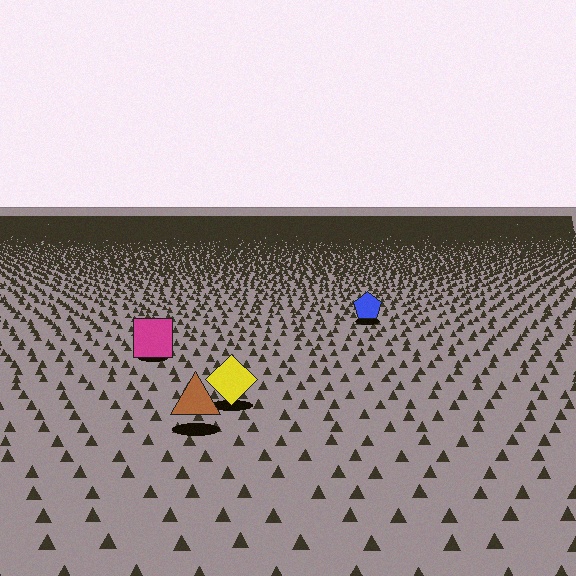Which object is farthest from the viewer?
The blue pentagon is farthest from the viewer. It appears smaller and the ground texture around it is denser.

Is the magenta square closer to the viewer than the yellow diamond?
No. The yellow diamond is closer — you can tell from the texture gradient: the ground texture is coarser near it.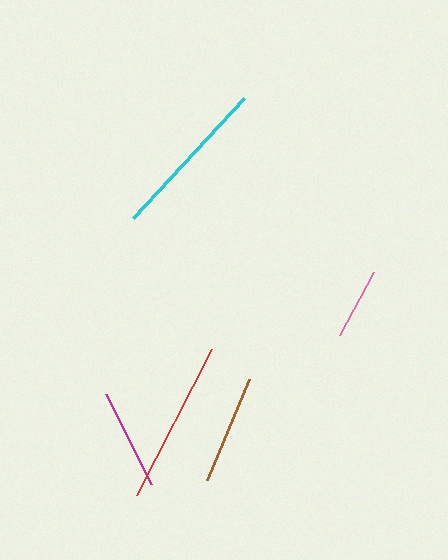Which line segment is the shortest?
The pink line is the shortest at approximately 72 pixels.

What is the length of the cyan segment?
The cyan segment is approximately 164 pixels long.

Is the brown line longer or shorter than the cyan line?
The cyan line is longer than the brown line.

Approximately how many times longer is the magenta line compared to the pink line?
The magenta line is approximately 1.4 times the length of the pink line.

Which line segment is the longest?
The red line is the longest at approximately 164 pixels.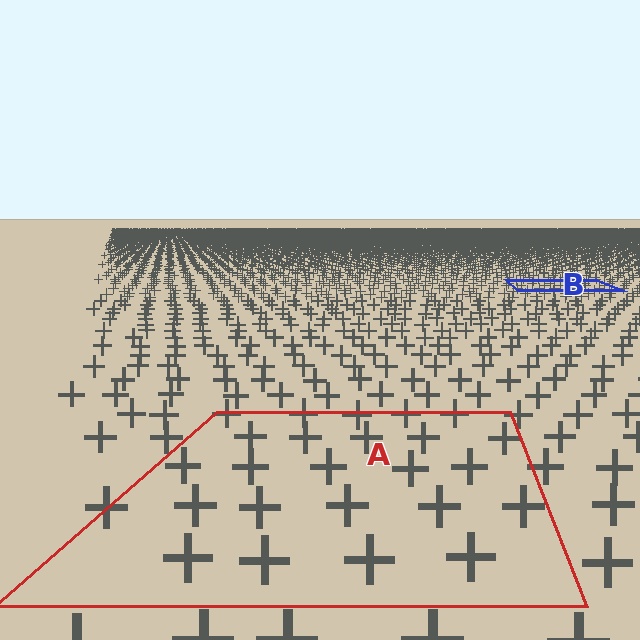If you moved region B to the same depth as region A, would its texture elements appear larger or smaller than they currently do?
They would appear larger. At a closer depth, the same texture elements are projected at a bigger on-screen size.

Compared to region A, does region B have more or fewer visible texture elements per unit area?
Region B has more texture elements per unit area — they are packed more densely because it is farther away.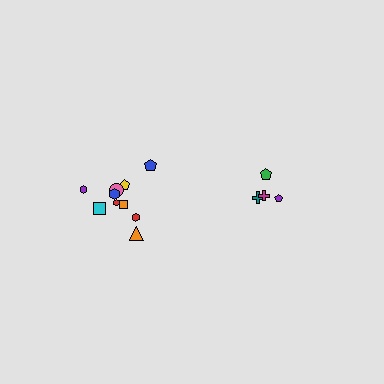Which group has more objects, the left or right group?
The left group.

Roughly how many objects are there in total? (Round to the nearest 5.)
Roughly 15 objects in total.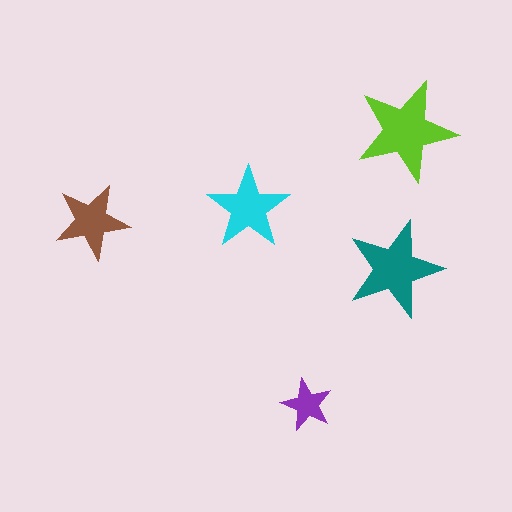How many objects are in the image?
There are 5 objects in the image.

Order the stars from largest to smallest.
the lime one, the teal one, the cyan one, the brown one, the purple one.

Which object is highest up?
The lime star is topmost.